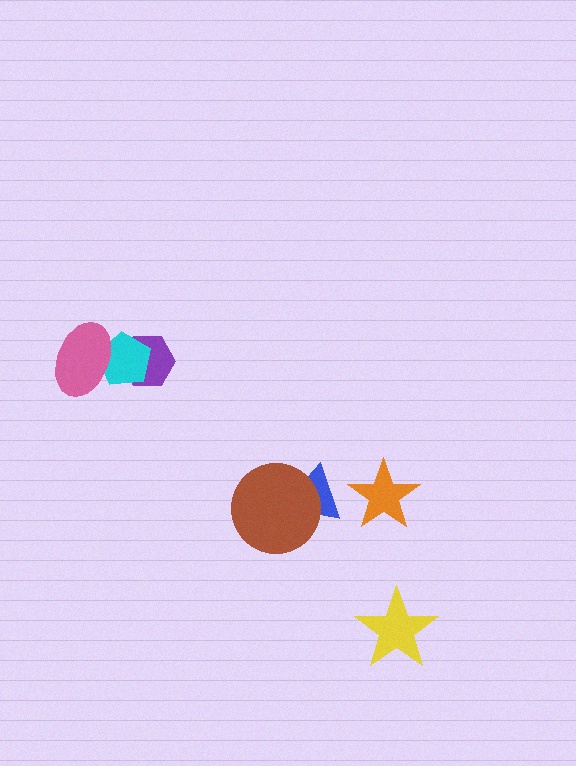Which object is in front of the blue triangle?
The brown circle is in front of the blue triangle.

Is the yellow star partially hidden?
No, no other shape covers it.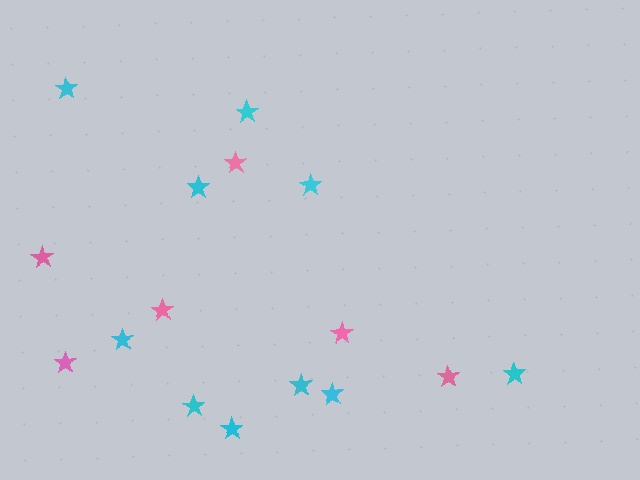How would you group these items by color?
There are 2 groups: one group of pink stars (6) and one group of cyan stars (10).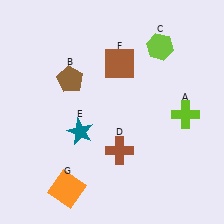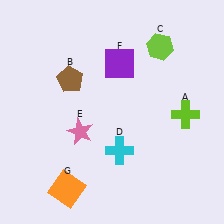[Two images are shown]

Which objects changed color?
D changed from brown to cyan. E changed from teal to pink. F changed from brown to purple.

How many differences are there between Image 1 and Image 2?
There are 3 differences between the two images.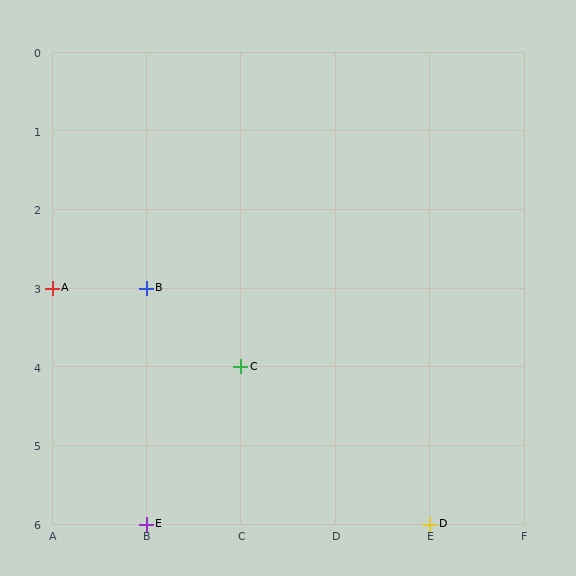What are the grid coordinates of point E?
Point E is at grid coordinates (B, 6).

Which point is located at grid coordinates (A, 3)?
Point A is at (A, 3).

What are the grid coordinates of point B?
Point B is at grid coordinates (B, 3).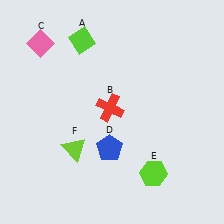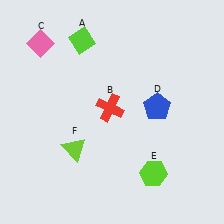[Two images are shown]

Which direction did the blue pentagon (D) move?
The blue pentagon (D) moved right.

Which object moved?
The blue pentagon (D) moved right.